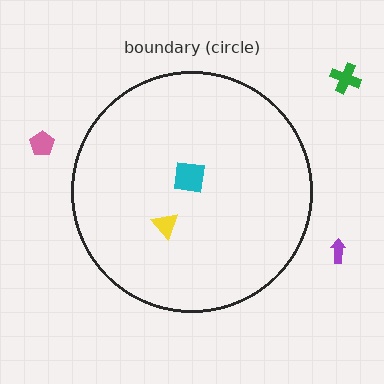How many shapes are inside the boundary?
2 inside, 3 outside.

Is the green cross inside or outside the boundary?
Outside.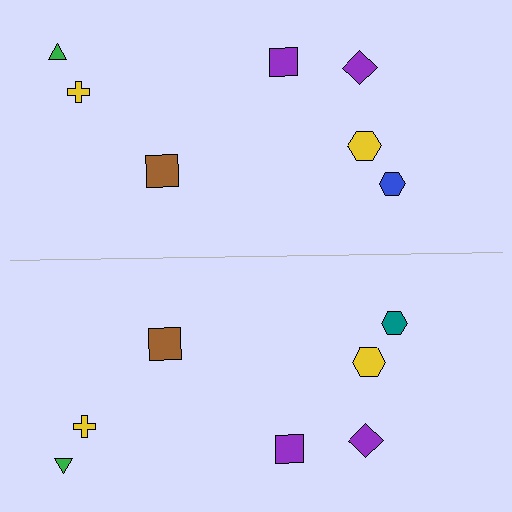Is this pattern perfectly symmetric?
No, the pattern is not perfectly symmetric. The teal hexagon on the bottom side breaks the symmetry — its mirror counterpart is blue.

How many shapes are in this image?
There are 14 shapes in this image.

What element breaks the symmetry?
The teal hexagon on the bottom side breaks the symmetry — its mirror counterpart is blue.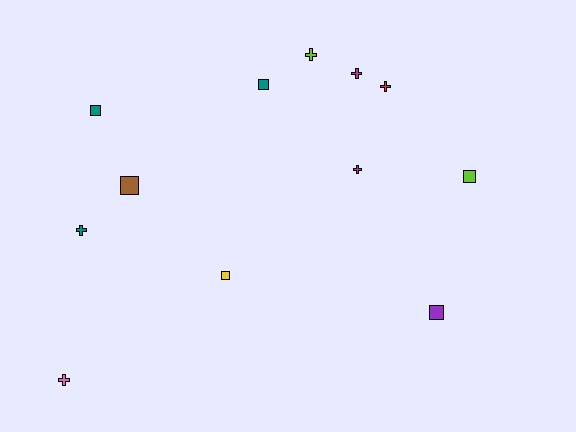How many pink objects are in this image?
There is 1 pink object.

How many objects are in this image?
There are 12 objects.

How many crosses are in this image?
There are 6 crosses.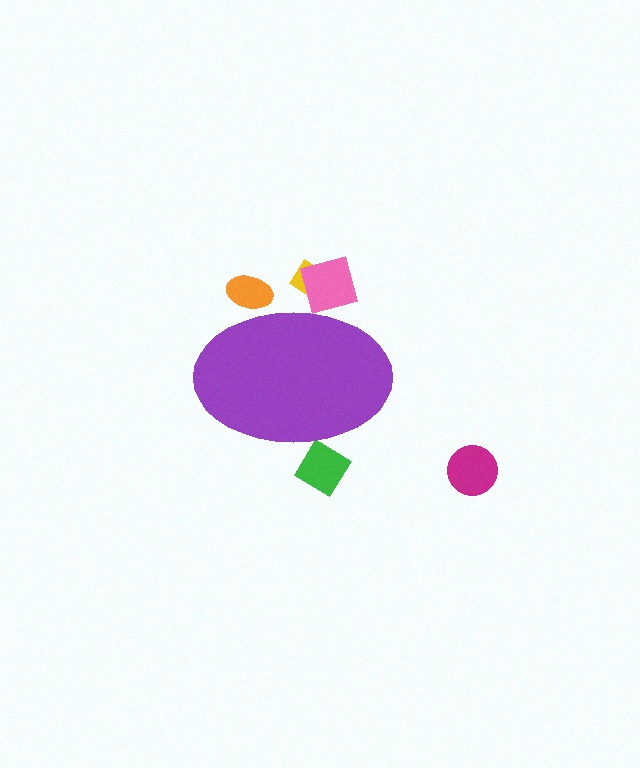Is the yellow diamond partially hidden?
Yes, the yellow diamond is partially hidden behind the purple ellipse.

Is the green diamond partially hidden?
Yes, the green diamond is partially hidden behind the purple ellipse.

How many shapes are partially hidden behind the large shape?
4 shapes are partially hidden.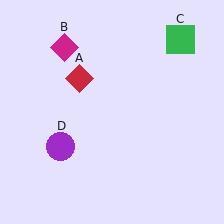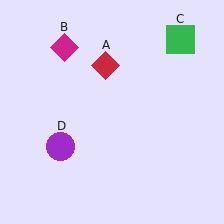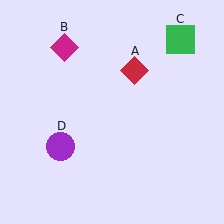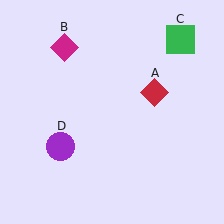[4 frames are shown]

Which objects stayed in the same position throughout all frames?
Magenta diamond (object B) and green square (object C) and purple circle (object D) remained stationary.